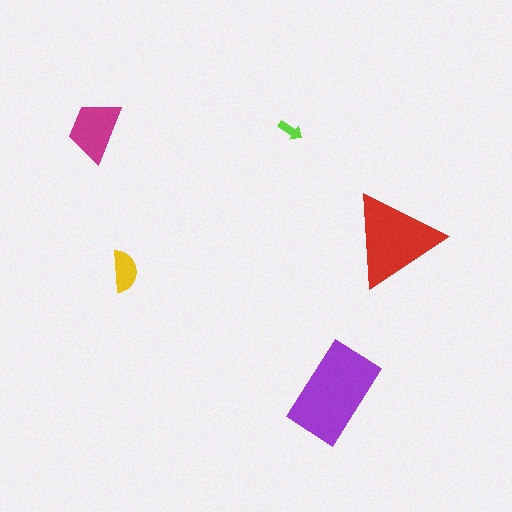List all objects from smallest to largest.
The lime arrow, the yellow semicircle, the magenta trapezoid, the red triangle, the purple rectangle.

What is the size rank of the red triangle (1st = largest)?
2nd.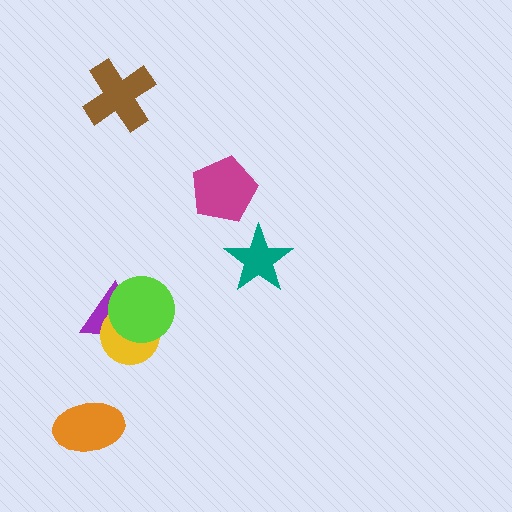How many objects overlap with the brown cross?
0 objects overlap with the brown cross.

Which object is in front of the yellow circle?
The lime circle is in front of the yellow circle.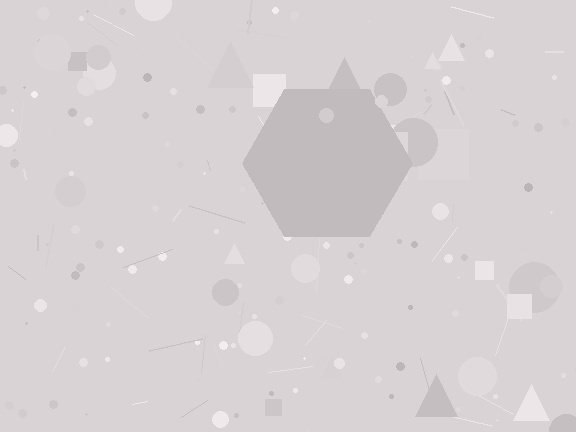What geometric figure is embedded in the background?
A hexagon is embedded in the background.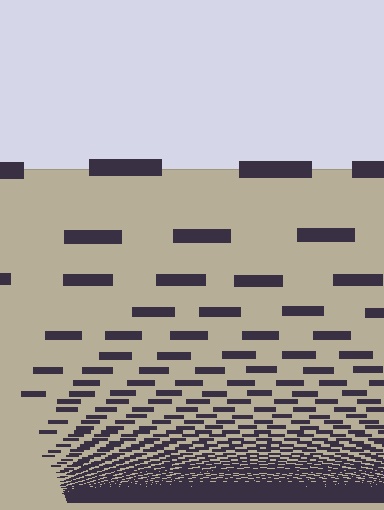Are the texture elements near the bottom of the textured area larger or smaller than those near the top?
Smaller. The gradient is inverted — elements near the bottom are smaller and denser.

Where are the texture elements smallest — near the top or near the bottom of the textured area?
Near the bottom.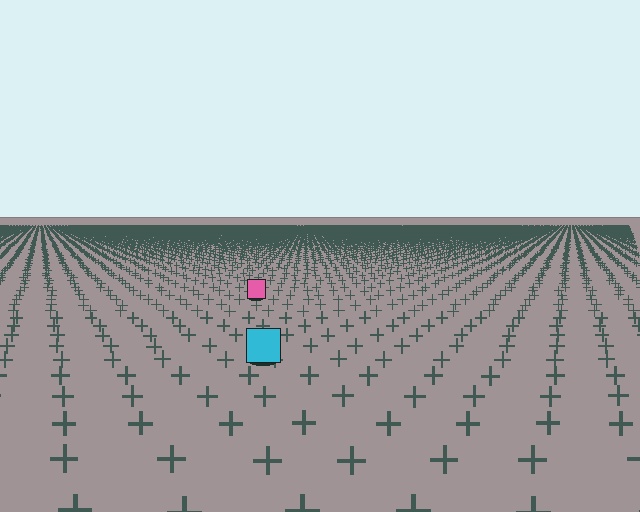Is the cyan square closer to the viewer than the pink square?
Yes. The cyan square is closer — you can tell from the texture gradient: the ground texture is coarser near it.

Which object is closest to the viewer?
The cyan square is closest. The texture marks near it are larger and more spread out.